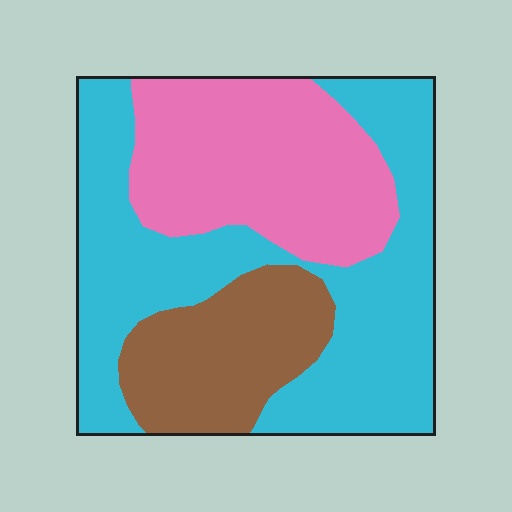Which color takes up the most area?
Cyan, at roughly 50%.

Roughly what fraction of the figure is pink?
Pink covers 31% of the figure.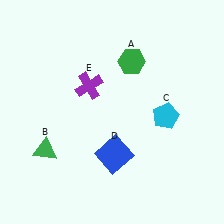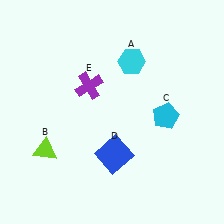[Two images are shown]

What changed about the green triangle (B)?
In Image 1, B is green. In Image 2, it changed to lime.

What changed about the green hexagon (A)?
In Image 1, A is green. In Image 2, it changed to cyan.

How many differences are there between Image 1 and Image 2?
There are 2 differences between the two images.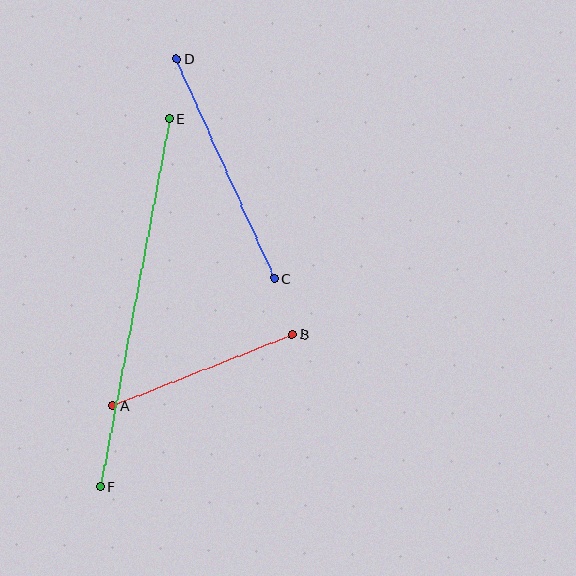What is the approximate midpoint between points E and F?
The midpoint is at approximately (135, 303) pixels.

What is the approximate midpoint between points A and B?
The midpoint is at approximately (203, 370) pixels.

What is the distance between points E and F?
The distance is approximately 374 pixels.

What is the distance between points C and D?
The distance is approximately 241 pixels.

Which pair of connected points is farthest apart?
Points E and F are farthest apart.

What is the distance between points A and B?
The distance is approximately 193 pixels.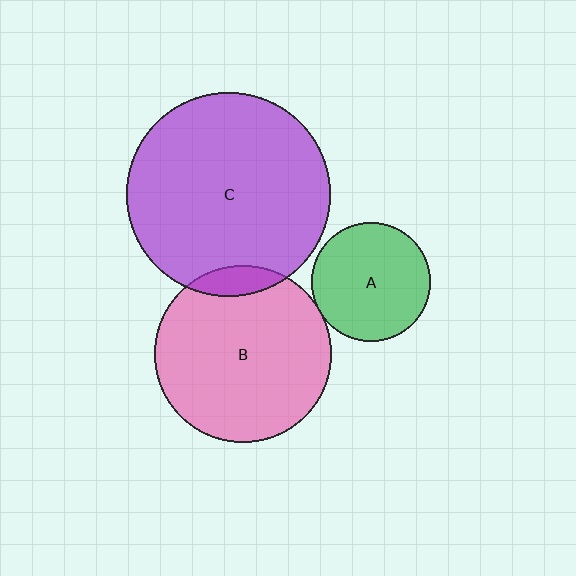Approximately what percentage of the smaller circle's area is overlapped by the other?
Approximately 5%.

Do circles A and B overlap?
Yes.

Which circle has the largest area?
Circle C (purple).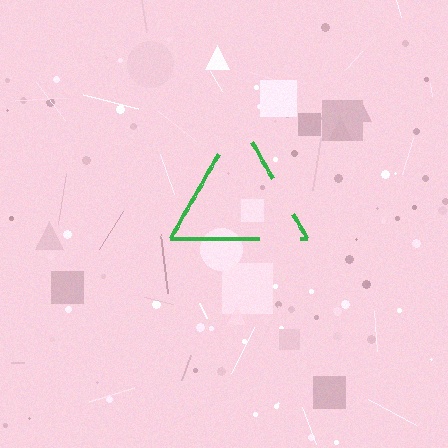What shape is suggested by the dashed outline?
The dashed outline suggests a triangle.